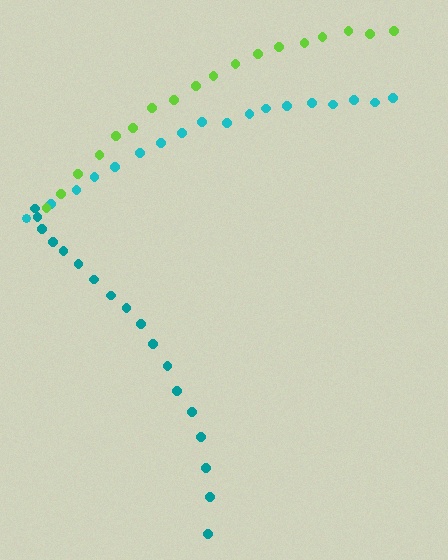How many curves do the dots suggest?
There are 3 distinct paths.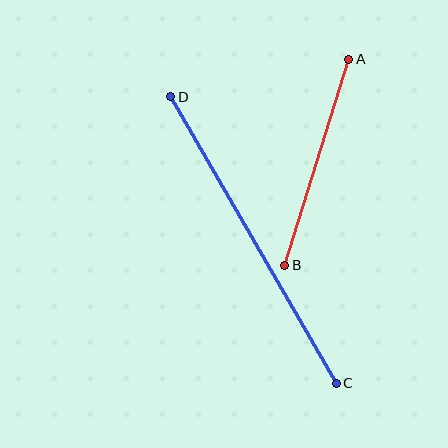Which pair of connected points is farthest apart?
Points C and D are farthest apart.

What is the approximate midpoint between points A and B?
The midpoint is at approximately (317, 162) pixels.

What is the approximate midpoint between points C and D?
The midpoint is at approximately (253, 240) pixels.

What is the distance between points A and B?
The distance is approximately 216 pixels.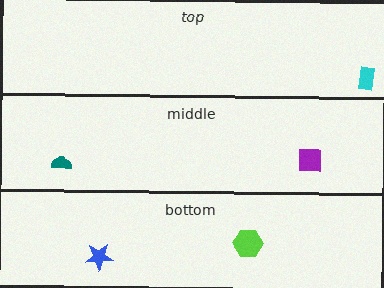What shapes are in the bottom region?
The lime hexagon, the blue star.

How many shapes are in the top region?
1.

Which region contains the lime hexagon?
The bottom region.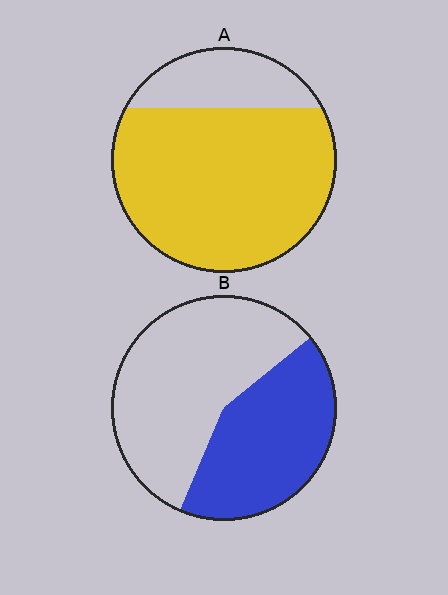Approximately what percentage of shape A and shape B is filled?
A is approximately 80% and B is approximately 45%.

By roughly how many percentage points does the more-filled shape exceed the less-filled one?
By roughly 35 percentage points (A over B).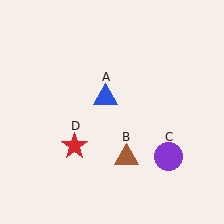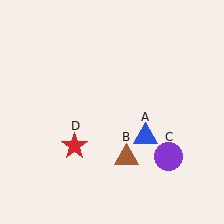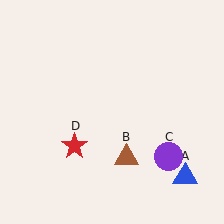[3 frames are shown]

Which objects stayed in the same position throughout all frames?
Brown triangle (object B) and purple circle (object C) and red star (object D) remained stationary.